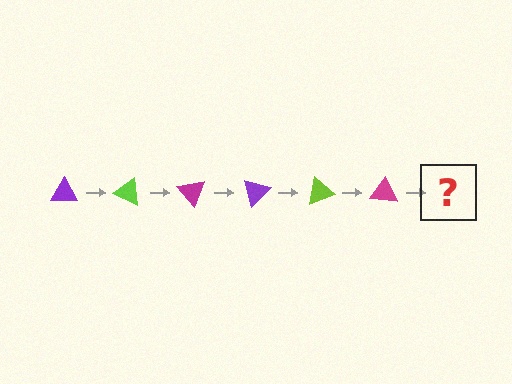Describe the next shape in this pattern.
It should be a purple triangle, rotated 150 degrees from the start.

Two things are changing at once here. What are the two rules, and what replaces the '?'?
The two rules are that it rotates 25 degrees each step and the color cycles through purple, lime, and magenta. The '?' should be a purple triangle, rotated 150 degrees from the start.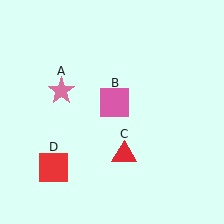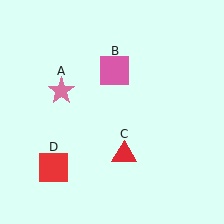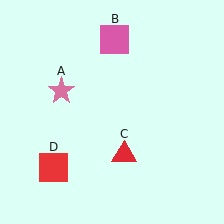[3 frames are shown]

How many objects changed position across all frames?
1 object changed position: pink square (object B).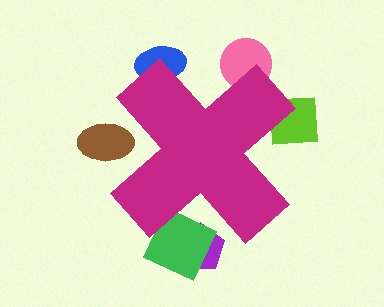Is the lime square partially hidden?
Yes, the lime square is partially hidden behind the magenta cross.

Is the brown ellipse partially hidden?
Yes, the brown ellipse is partially hidden behind the magenta cross.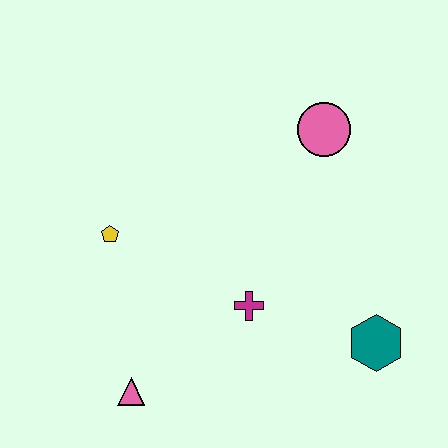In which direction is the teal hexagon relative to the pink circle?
The teal hexagon is below the pink circle.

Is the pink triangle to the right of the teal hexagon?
No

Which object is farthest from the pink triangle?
The pink circle is farthest from the pink triangle.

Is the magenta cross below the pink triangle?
No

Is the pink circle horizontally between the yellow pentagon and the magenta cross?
No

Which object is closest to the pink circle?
The magenta cross is closest to the pink circle.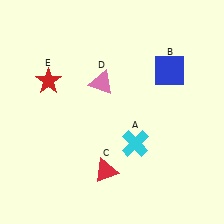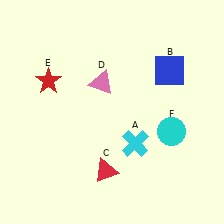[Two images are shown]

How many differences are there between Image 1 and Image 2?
There is 1 difference between the two images.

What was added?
A cyan circle (F) was added in Image 2.